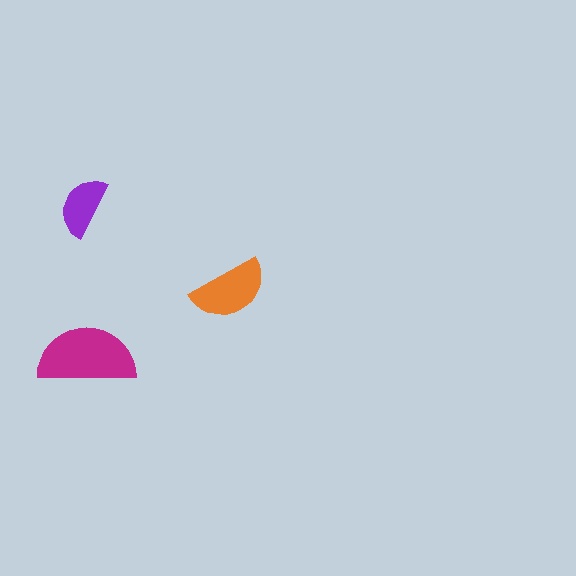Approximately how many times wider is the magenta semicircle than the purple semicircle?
About 1.5 times wider.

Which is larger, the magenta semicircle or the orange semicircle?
The magenta one.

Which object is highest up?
The purple semicircle is topmost.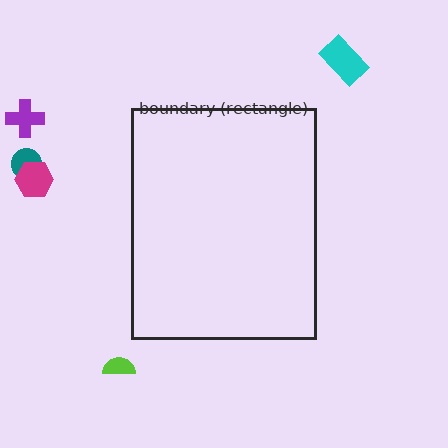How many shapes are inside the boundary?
0 inside, 5 outside.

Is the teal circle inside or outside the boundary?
Outside.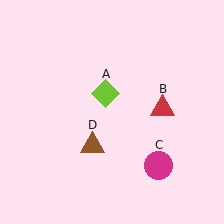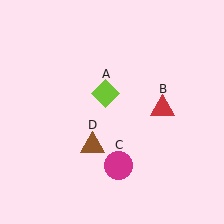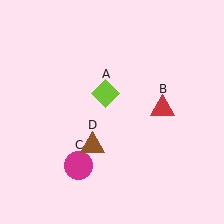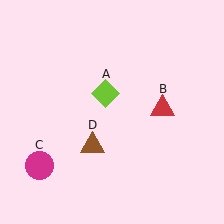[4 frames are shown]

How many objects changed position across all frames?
1 object changed position: magenta circle (object C).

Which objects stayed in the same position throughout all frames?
Lime diamond (object A) and red triangle (object B) and brown triangle (object D) remained stationary.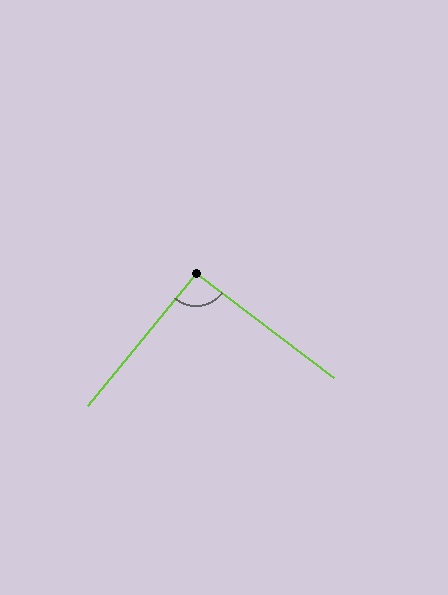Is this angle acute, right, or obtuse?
It is approximately a right angle.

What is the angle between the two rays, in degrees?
Approximately 92 degrees.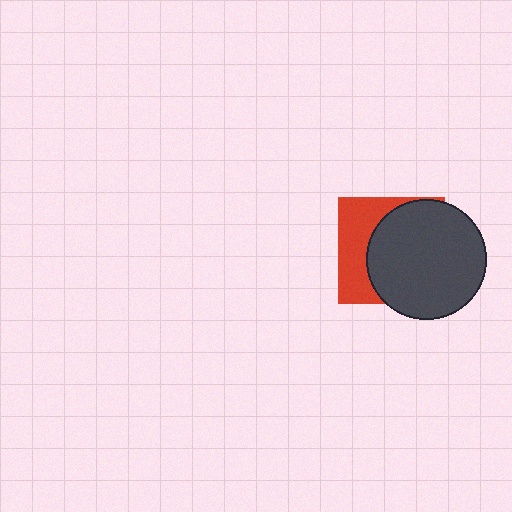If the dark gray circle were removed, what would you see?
You would see the complete red square.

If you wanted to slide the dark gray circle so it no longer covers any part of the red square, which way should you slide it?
Slide it right — that is the most direct way to separate the two shapes.